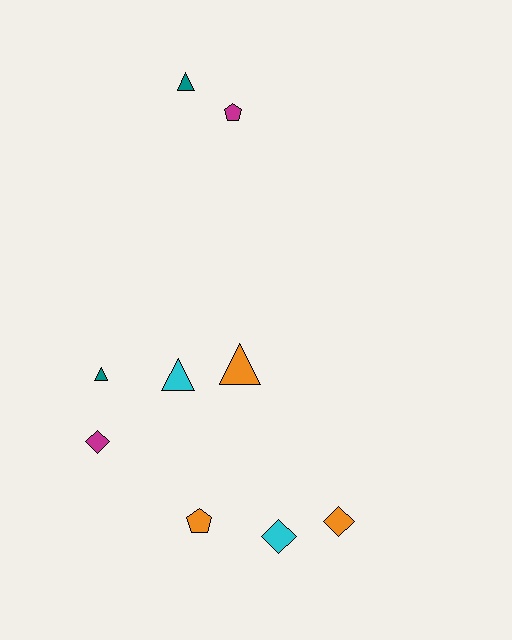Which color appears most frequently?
Orange, with 3 objects.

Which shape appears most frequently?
Triangle, with 4 objects.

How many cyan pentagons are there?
There are no cyan pentagons.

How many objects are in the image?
There are 9 objects.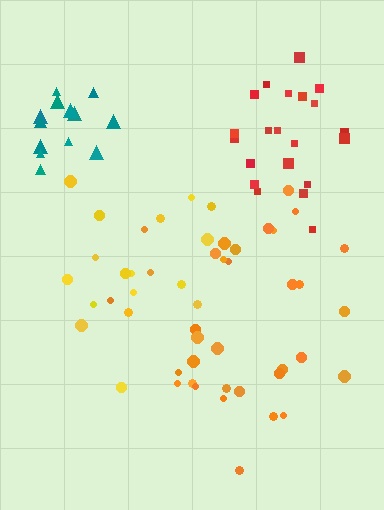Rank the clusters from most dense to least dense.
red, yellow, orange, teal.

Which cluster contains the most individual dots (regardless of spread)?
Orange (34).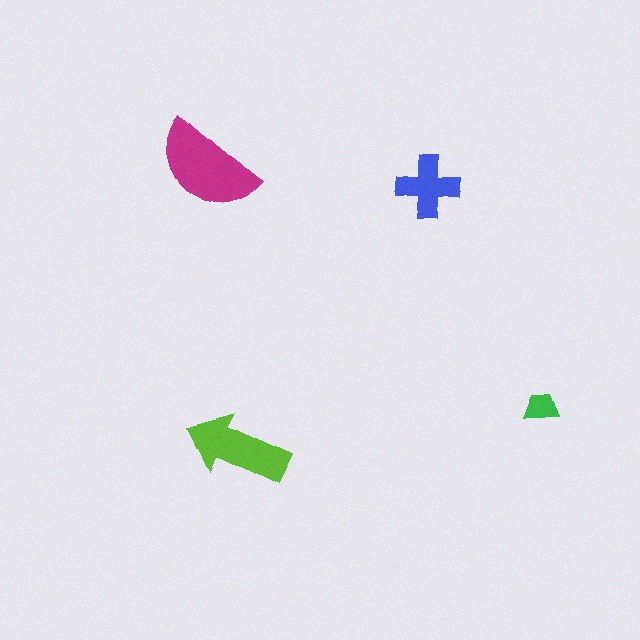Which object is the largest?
The magenta semicircle.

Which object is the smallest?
The green trapezoid.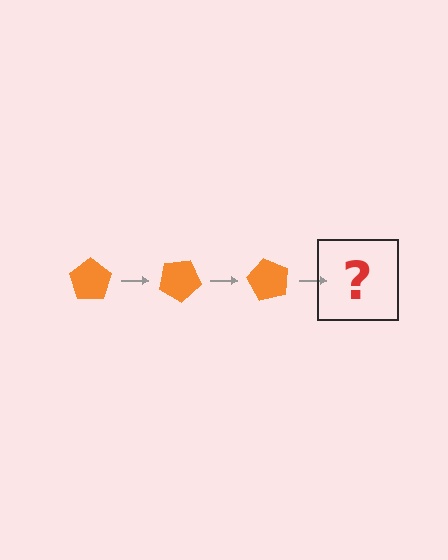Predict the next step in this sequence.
The next step is an orange pentagon rotated 90 degrees.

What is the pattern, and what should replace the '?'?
The pattern is that the pentagon rotates 30 degrees each step. The '?' should be an orange pentagon rotated 90 degrees.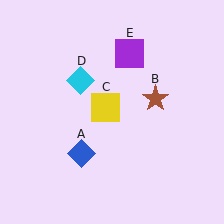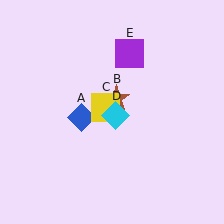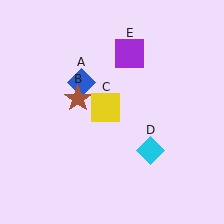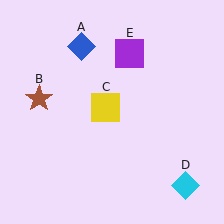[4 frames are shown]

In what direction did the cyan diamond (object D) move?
The cyan diamond (object D) moved down and to the right.